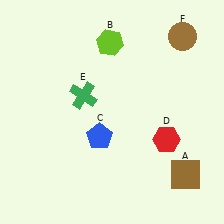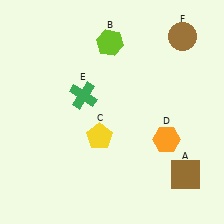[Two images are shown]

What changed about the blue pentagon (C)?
In Image 1, C is blue. In Image 2, it changed to yellow.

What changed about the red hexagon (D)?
In Image 1, D is red. In Image 2, it changed to orange.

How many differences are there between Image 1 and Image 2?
There are 2 differences between the two images.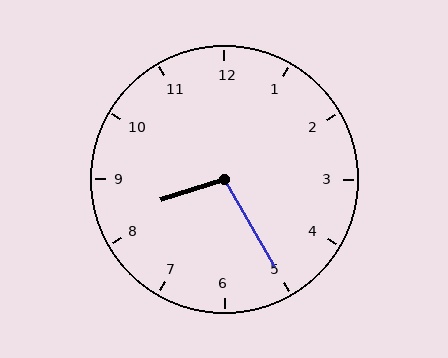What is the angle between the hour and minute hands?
Approximately 102 degrees.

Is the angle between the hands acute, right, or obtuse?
It is obtuse.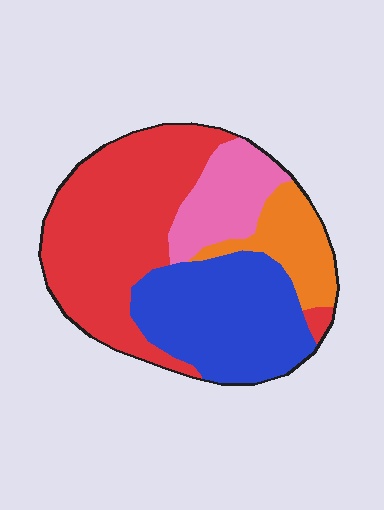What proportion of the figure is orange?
Orange covers 13% of the figure.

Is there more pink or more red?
Red.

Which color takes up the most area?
Red, at roughly 45%.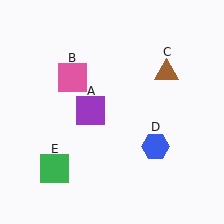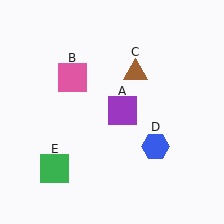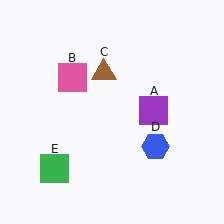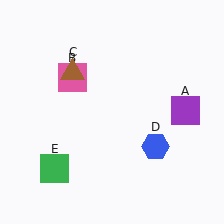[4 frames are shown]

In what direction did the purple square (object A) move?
The purple square (object A) moved right.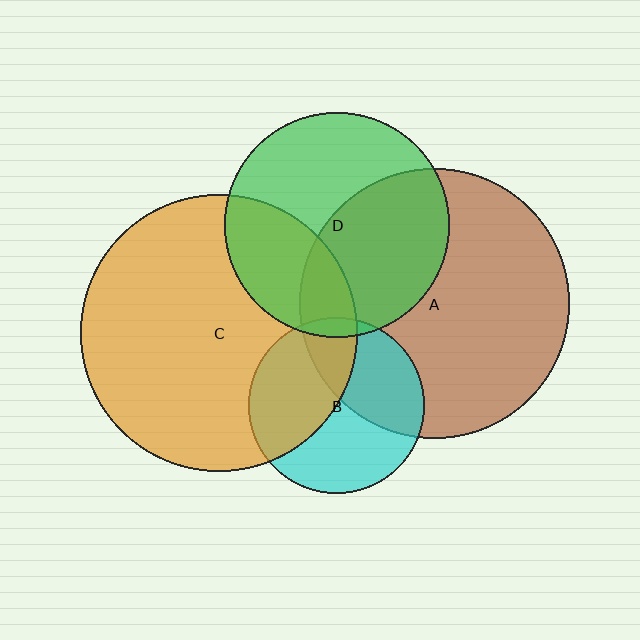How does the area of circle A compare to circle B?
Approximately 2.3 times.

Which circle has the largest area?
Circle C (orange).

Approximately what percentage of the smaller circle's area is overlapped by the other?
Approximately 40%.